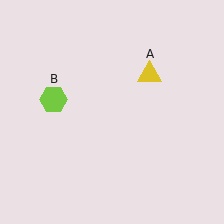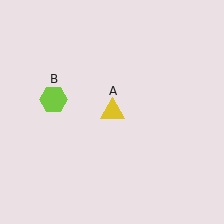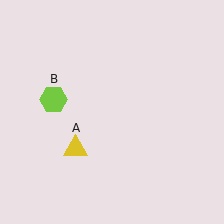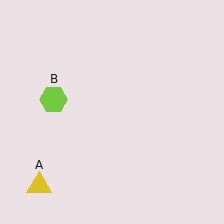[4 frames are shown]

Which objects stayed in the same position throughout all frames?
Lime hexagon (object B) remained stationary.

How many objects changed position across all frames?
1 object changed position: yellow triangle (object A).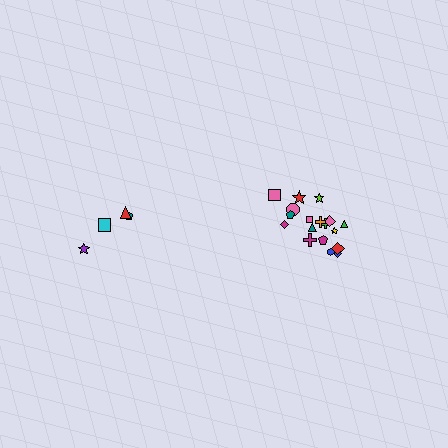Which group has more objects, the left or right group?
The right group.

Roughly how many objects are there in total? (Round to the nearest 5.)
Roughly 20 objects in total.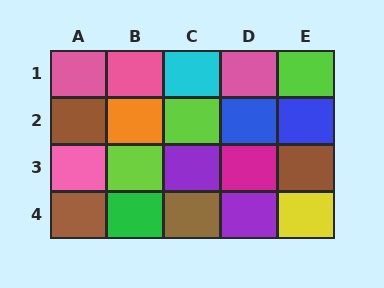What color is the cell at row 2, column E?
Blue.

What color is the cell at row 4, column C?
Brown.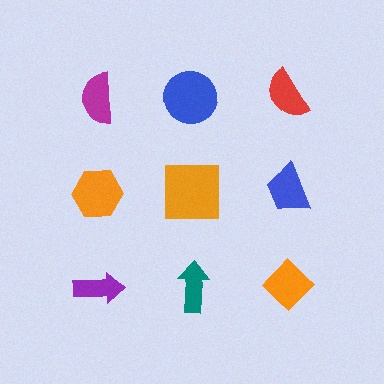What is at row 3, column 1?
A purple arrow.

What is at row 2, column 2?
An orange square.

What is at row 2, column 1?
An orange hexagon.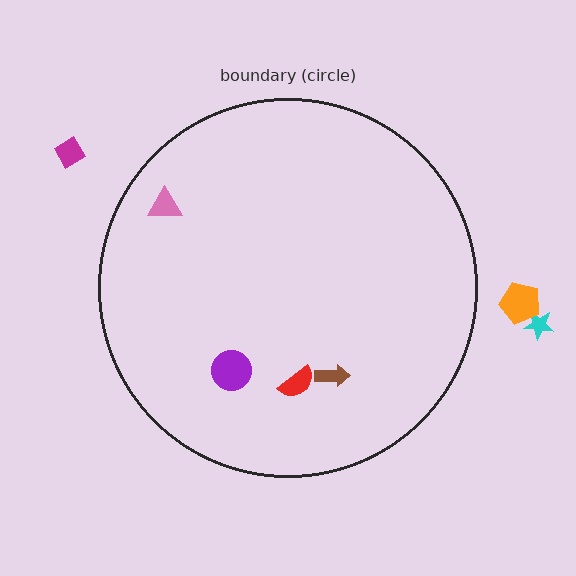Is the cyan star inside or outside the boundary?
Outside.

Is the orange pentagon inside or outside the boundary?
Outside.